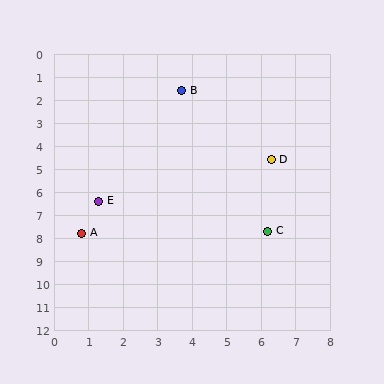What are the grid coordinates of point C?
Point C is at approximately (6.2, 7.7).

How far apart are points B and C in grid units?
Points B and C are about 6.6 grid units apart.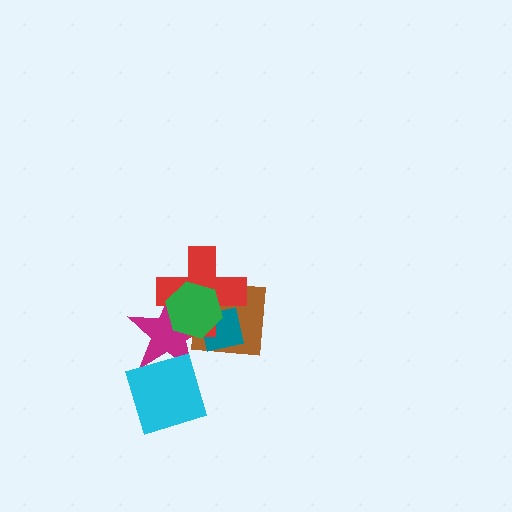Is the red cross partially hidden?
Yes, it is partially covered by another shape.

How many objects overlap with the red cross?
4 objects overlap with the red cross.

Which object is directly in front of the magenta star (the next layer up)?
The red cross is directly in front of the magenta star.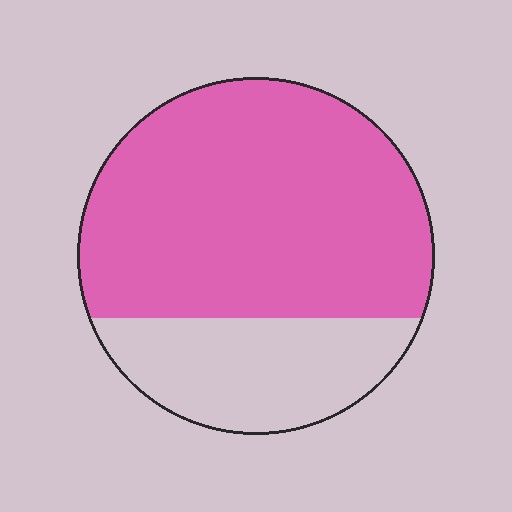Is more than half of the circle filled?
Yes.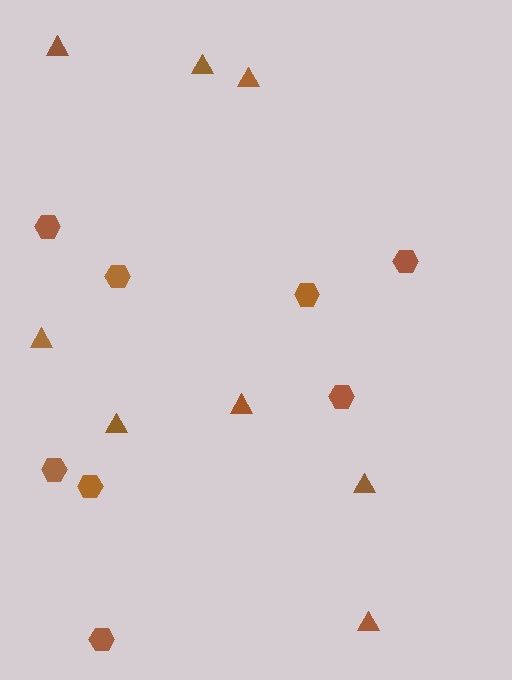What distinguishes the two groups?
There are 2 groups: one group of triangles (8) and one group of hexagons (8).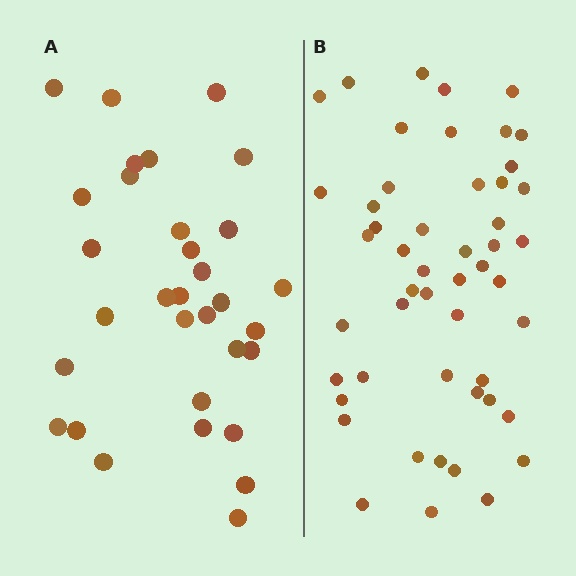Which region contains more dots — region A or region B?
Region B (the right region) has more dots.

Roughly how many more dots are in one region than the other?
Region B has approximately 20 more dots than region A.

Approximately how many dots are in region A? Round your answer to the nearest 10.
About 30 dots. (The exact count is 32, which rounds to 30.)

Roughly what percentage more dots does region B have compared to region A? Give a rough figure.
About 55% more.